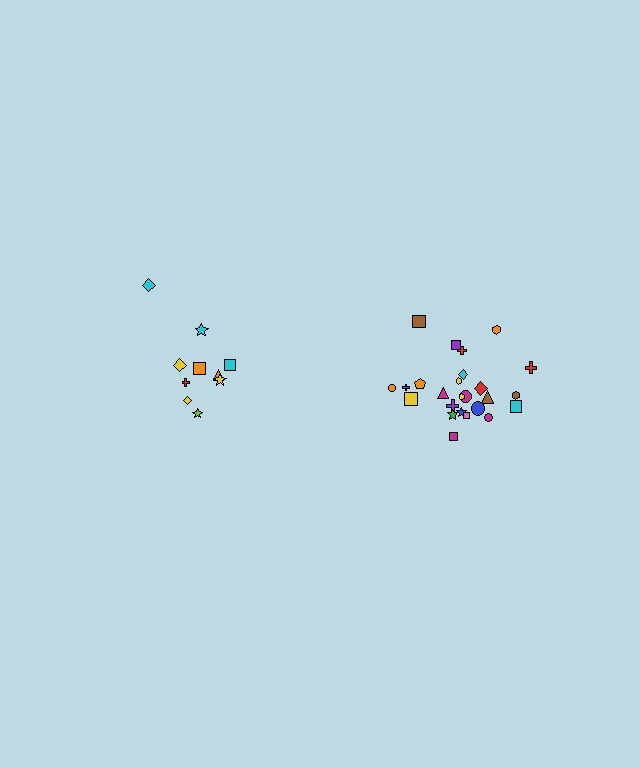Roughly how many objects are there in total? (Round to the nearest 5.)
Roughly 35 objects in total.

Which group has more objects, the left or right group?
The right group.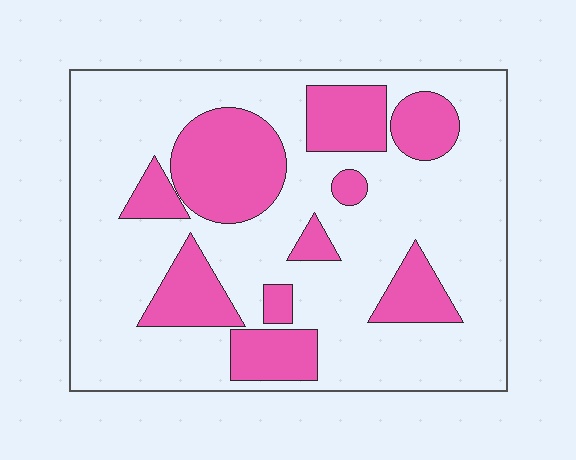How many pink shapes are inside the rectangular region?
10.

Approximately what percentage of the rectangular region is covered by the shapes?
Approximately 30%.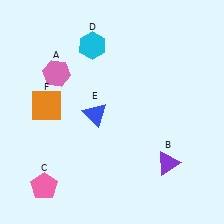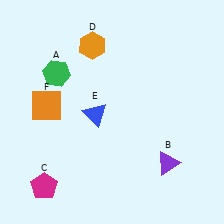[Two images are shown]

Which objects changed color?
A changed from pink to green. C changed from pink to magenta. D changed from cyan to orange.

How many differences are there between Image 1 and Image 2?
There are 3 differences between the two images.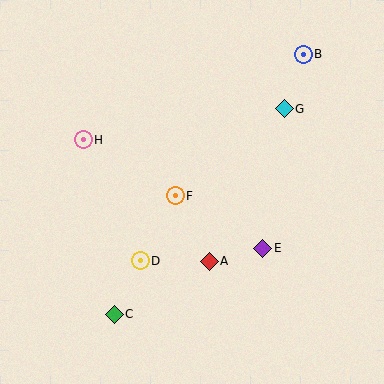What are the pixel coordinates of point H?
Point H is at (83, 140).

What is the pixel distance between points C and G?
The distance between C and G is 267 pixels.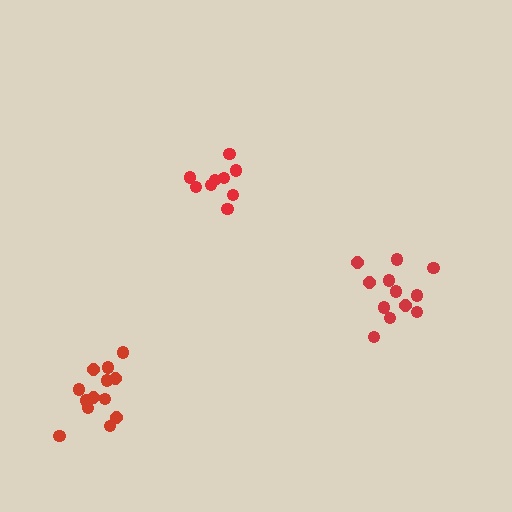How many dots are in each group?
Group 1: 12 dots, Group 2: 9 dots, Group 3: 13 dots (34 total).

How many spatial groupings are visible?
There are 3 spatial groupings.